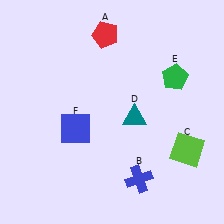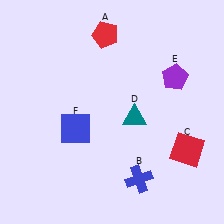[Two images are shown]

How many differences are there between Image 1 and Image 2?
There are 2 differences between the two images.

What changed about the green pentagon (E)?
In Image 1, E is green. In Image 2, it changed to purple.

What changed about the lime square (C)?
In Image 1, C is lime. In Image 2, it changed to red.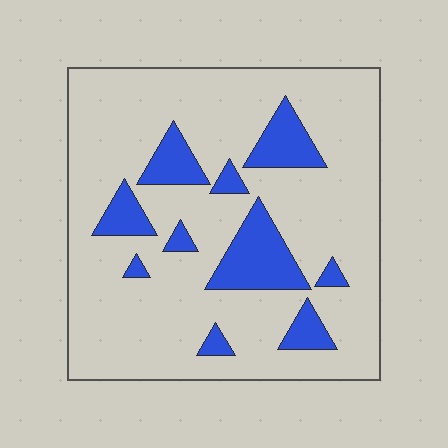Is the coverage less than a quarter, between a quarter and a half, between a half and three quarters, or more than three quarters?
Less than a quarter.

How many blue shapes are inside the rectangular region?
10.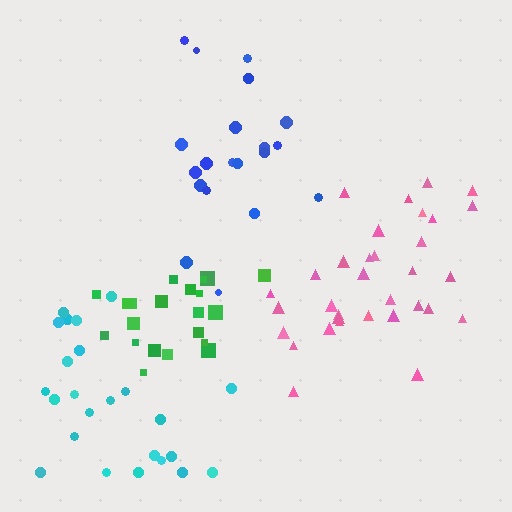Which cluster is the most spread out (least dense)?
Cyan.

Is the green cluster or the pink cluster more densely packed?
Green.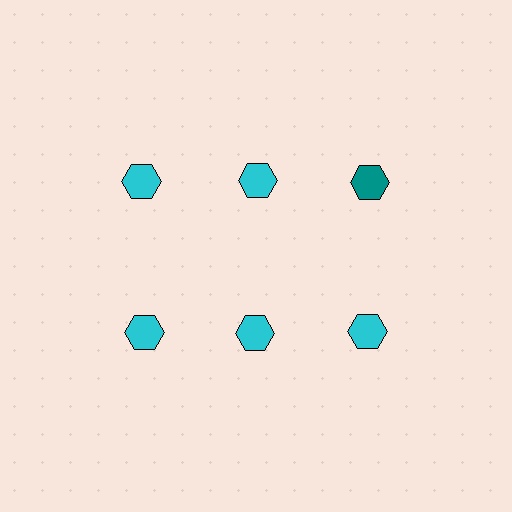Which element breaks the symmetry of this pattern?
The teal hexagon in the top row, center column breaks the symmetry. All other shapes are cyan hexagons.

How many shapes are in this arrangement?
There are 6 shapes arranged in a grid pattern.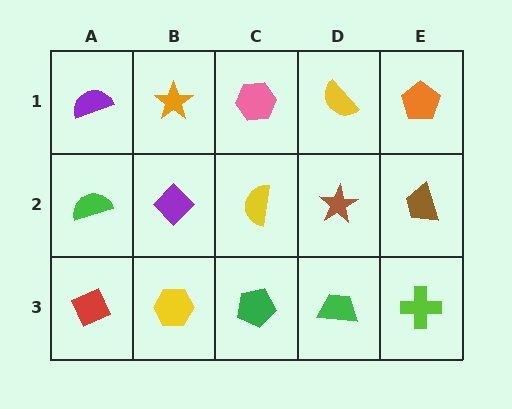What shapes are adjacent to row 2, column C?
A pink hexagon (row 1, column C), a green pentagon (row 3, column C), a purple diamond (row 2, column B), a brown star (row 2, column D).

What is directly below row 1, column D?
A brown star.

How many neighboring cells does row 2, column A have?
3.